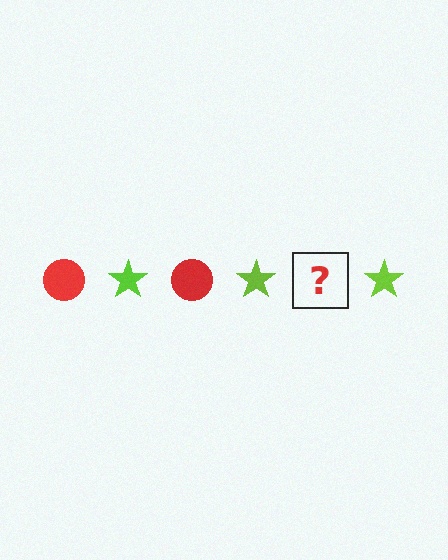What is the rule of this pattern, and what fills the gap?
The rule is that the pattern alternates between red circle and lime star. The gap should be filled with a red circle.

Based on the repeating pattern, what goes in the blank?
The blank should be a red circle.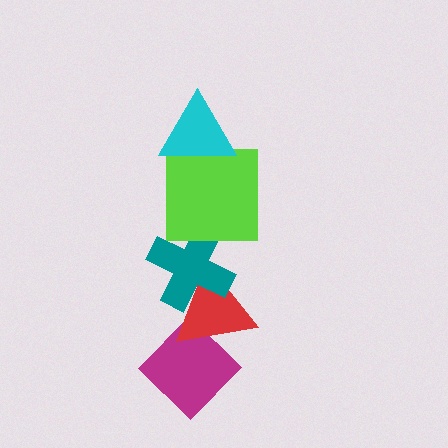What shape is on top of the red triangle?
The teal cross is on top of the red triangle.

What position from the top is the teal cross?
The teal cross is 3rd from the top.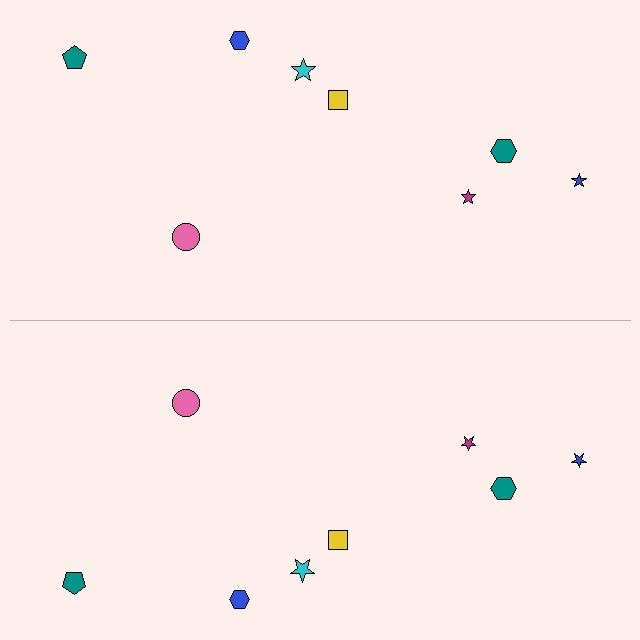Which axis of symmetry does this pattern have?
The pattern has a horizontal axis of symmetry running through the center of the image.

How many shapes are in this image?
There are 16 shapes in this image.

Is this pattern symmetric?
Yes, this pattern has bilateral (reflection) symmetry.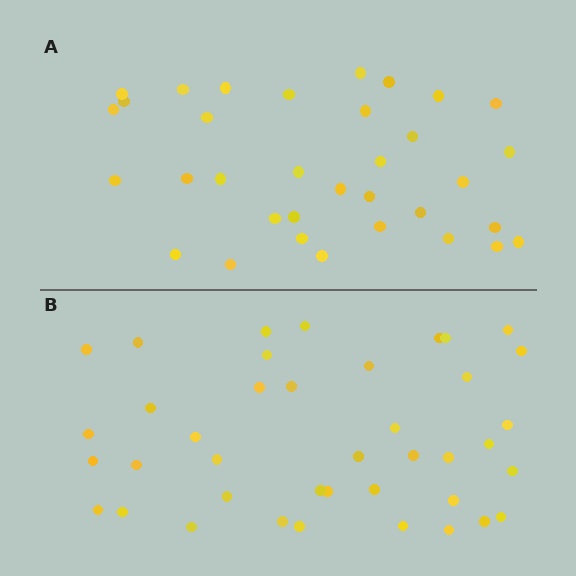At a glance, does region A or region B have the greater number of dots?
Region B (the bottom region) has more dots.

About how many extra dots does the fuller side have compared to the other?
Region B has about 6 more dots than region A.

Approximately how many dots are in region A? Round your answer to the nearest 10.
About 30 dots. (The exact count is 34, which rounds to 30.)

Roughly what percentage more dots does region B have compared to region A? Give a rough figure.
About 20% more.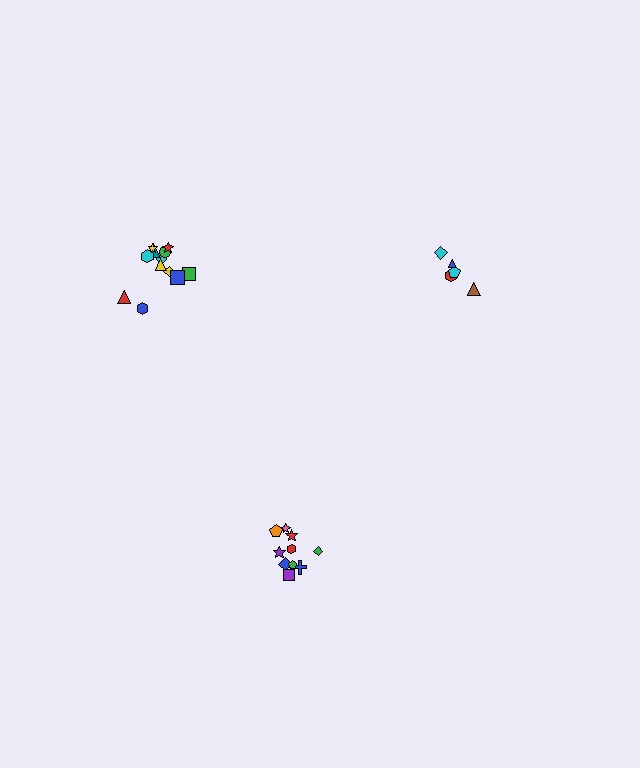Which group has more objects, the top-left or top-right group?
The top-left group.